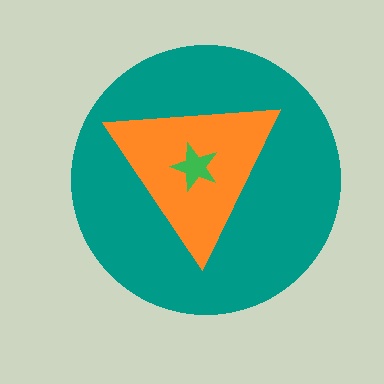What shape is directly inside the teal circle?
The orange triangle.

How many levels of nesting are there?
3.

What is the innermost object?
The green star.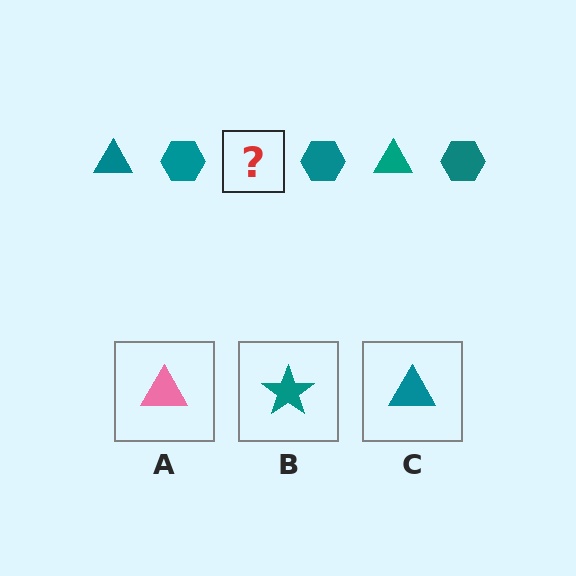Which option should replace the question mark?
Option C.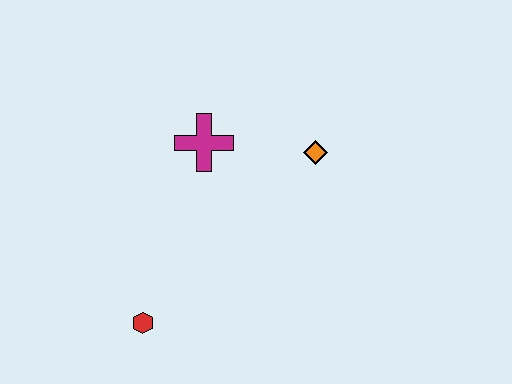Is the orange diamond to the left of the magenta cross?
No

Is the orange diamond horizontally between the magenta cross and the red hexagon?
No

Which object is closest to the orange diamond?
The magenta cross is closest to the orange diamond.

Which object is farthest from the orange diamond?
The red hexagon is farthest from the orange diamond.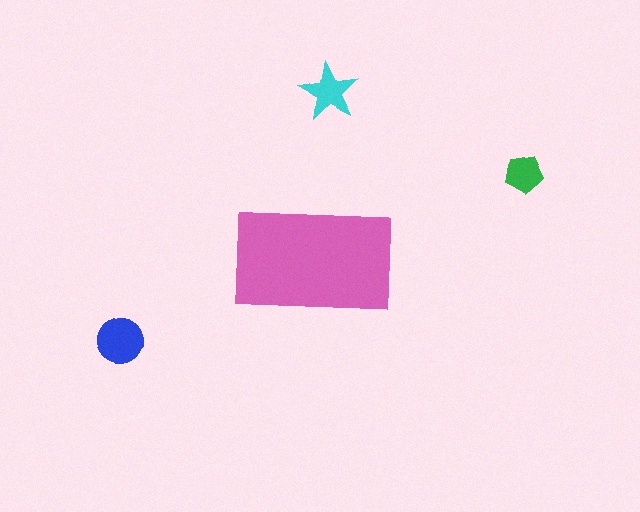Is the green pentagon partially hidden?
No, the green pentagon is fully visible.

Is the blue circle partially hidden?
No, the blue circle is fully visible.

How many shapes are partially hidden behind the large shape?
0 shapes are partially hidden.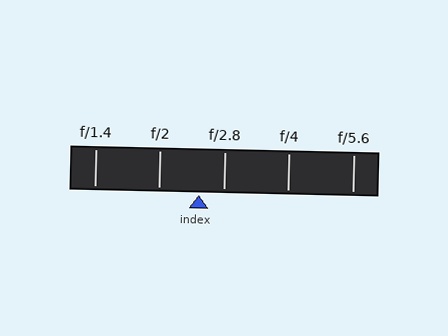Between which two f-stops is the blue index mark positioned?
The index mark is between f/2 and f/2.8.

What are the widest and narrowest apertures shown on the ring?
The widest aperture shown is f/1.4 and the narrowest is f/5.6.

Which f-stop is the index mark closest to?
The index mark is closest to f/2.8.